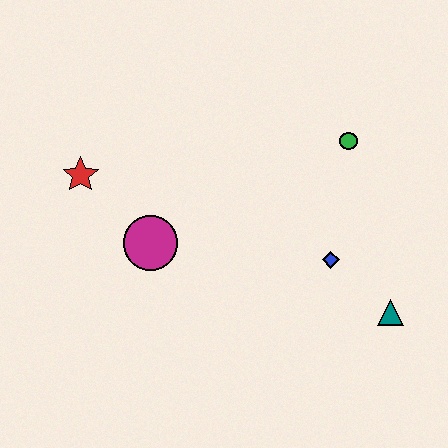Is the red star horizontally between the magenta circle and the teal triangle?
No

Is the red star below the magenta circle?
No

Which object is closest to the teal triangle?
The blue diamond is closest to the teal triangle.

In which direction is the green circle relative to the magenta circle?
The green circle is to the right of the magenta circle.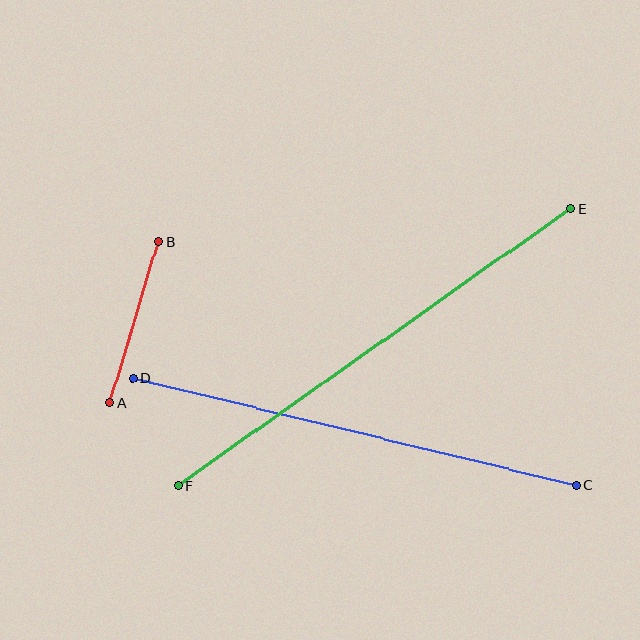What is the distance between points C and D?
The distance is approximately 456 pixels.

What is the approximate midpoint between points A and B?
The midpoint is at approximately (134, 322) pixels.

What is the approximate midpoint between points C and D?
The midpoint is at approximately (354, 431) pixels.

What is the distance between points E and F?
The distance is approximately 481 pixels.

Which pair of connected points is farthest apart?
Points E and F are farthest apart.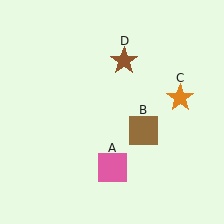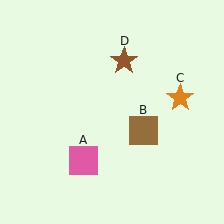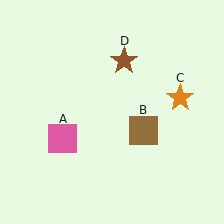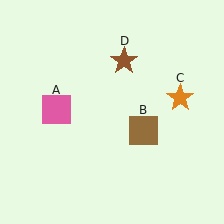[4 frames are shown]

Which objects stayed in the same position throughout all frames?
Brown square (object B) and orange star (object C) and brown star (object D) remained stationary.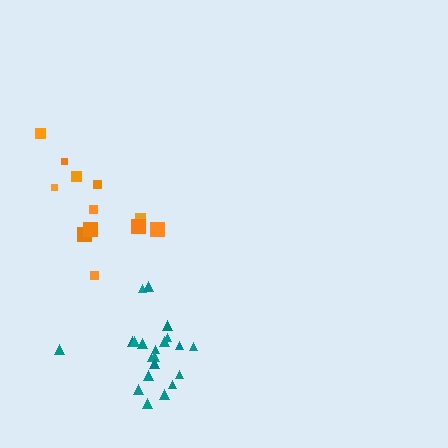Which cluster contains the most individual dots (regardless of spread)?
Teal (21).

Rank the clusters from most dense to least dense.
teal, orange.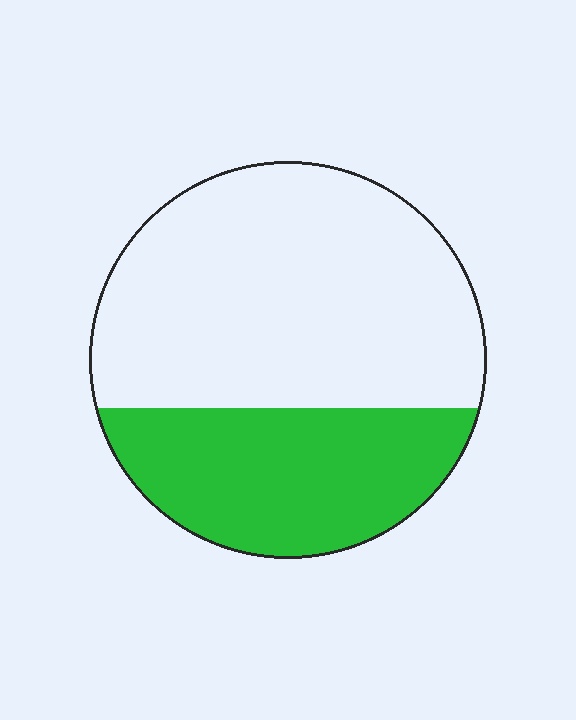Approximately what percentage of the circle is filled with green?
Approximately 35%.